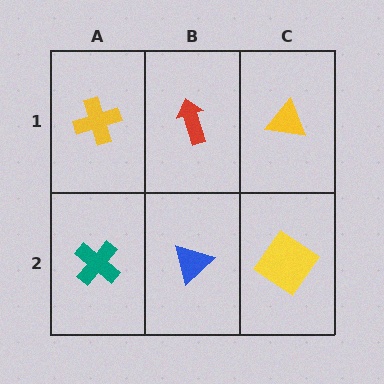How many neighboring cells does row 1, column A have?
2.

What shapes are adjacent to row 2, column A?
A yellow cross (row 1, column A), a blue triangle (row 2, column B).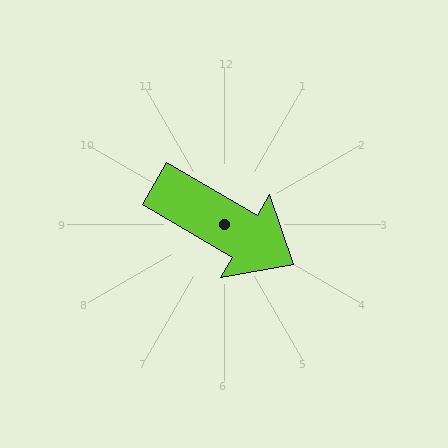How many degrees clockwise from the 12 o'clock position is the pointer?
Approximately 120 degrees.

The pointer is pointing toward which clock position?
Roughly 4 o'clock.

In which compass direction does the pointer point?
Southeast.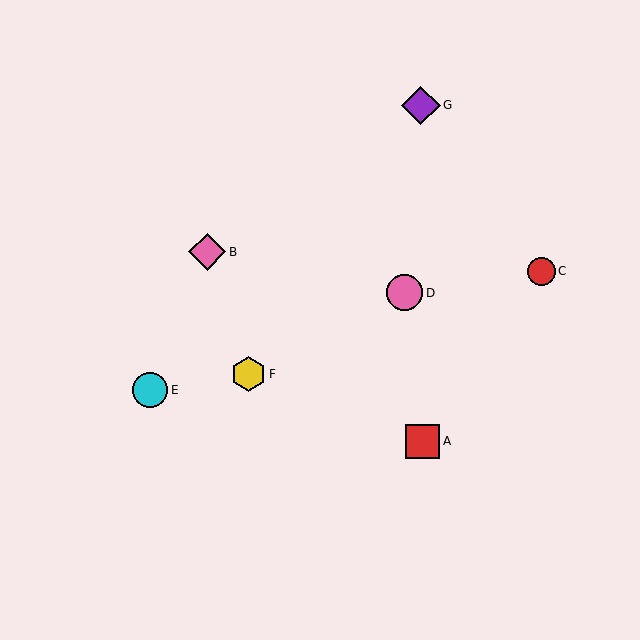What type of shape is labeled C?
Shape C is a red circle.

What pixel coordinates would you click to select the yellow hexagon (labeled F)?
Click at (248, 374) to select the yellow hexagon F.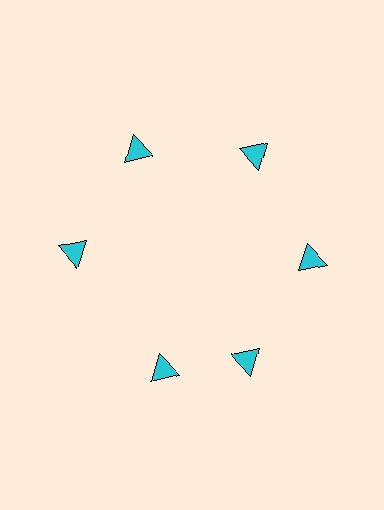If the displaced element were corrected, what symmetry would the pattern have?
It would have 6-fold rotational symmetry — the pattern would map onto itself every 60 degrees.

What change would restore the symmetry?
The symmetry would be restored by rotating it back into even spacing with its neighbors so that all 6 triangles sit at equal angles and equal distance from the center.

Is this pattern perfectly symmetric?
No. The 6 cyan triangles are arranged in a ring, but one element near the 7 o'clock position is rotated out of alignment along the ring, breaking the 6-fold rotational symmetry.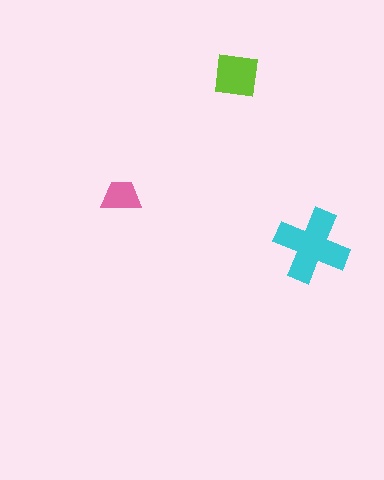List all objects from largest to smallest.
The cyan cross, the lime square, the pink trapezoid.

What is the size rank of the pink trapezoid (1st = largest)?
3rd.